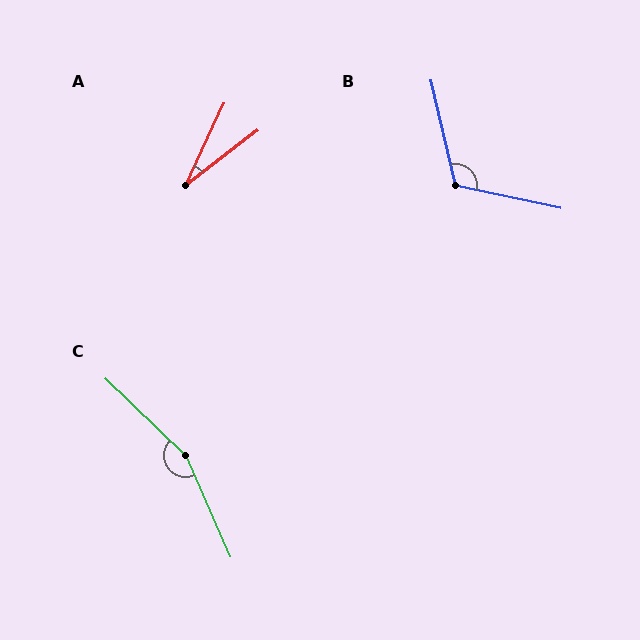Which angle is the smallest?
A, at approximately 28 degrees.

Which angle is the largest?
C, at approximately 157 degrees.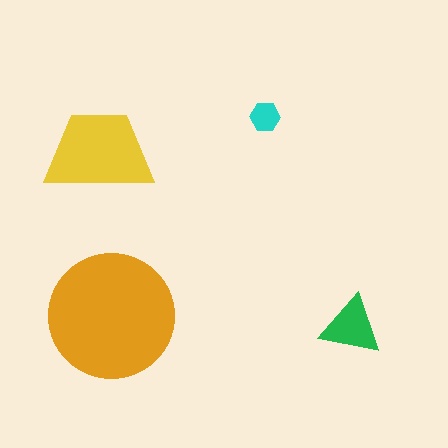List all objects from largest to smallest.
The orange circle, the yellow trapezoid, the green triangle, the cyan hexagon.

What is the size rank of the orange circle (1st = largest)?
1st.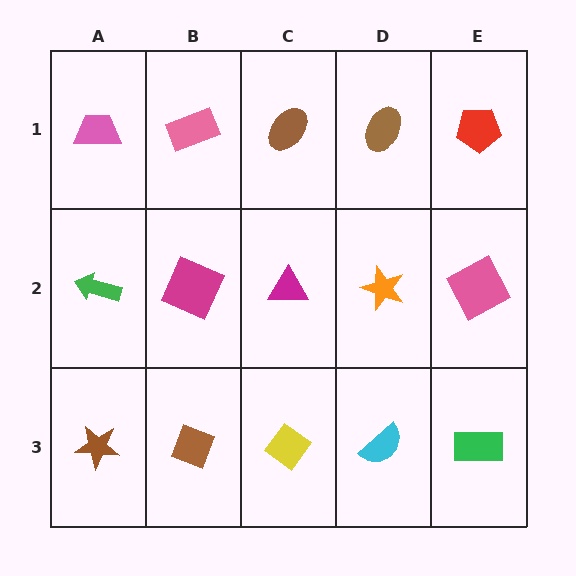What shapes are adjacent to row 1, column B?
A magenta square (row 2, column B), a pink trapezoid (row 1, column A), a brown ellipse (row 1, column C).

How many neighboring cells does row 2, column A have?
3.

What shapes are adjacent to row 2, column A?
A pink trapezoid (row 1, column A), a brown star (row 3, column A), a magenta square (row 2, column B).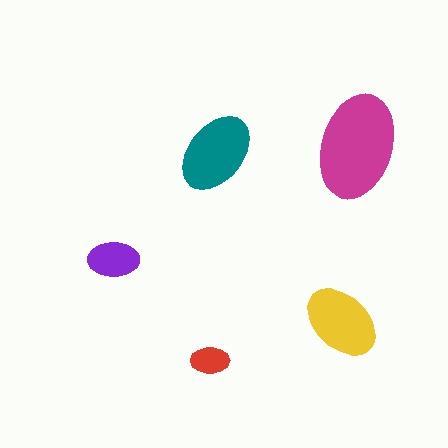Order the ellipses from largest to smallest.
the magenta one, the teal one, the yellow one, the purple one, the red one.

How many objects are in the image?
There are 5 objects in the image.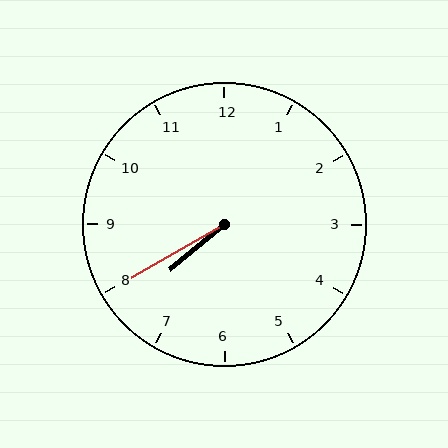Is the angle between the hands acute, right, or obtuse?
It is acute.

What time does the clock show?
7:40.